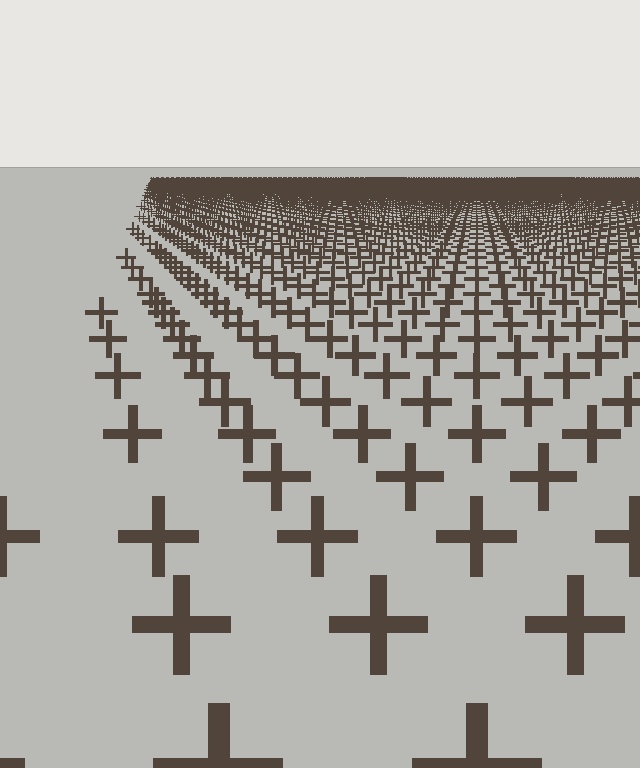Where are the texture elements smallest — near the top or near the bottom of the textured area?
Near the top.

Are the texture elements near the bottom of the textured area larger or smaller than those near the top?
Larger. Near the bottom, elements are closer to the viewer and appear at a bigger on-screen size.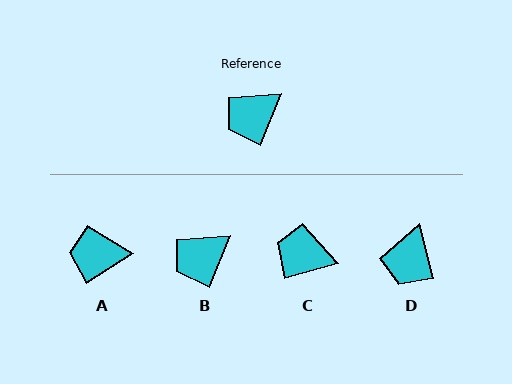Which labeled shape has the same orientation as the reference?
B.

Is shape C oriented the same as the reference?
No, it is off by about 53 degrees.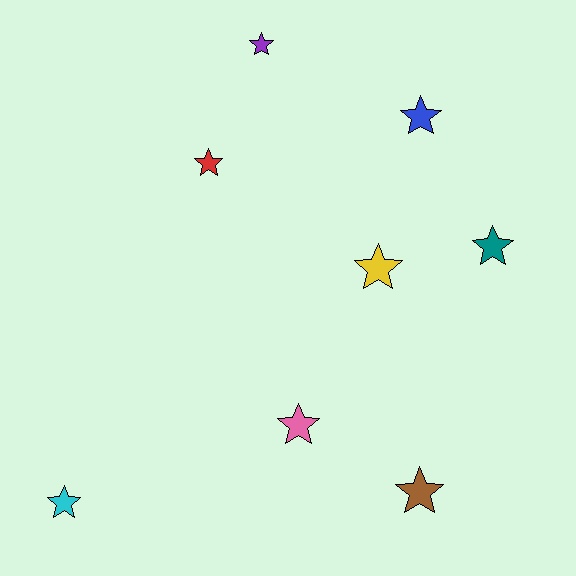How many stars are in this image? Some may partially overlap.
There are 8 stars.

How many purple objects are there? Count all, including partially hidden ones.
There is 1 purple object.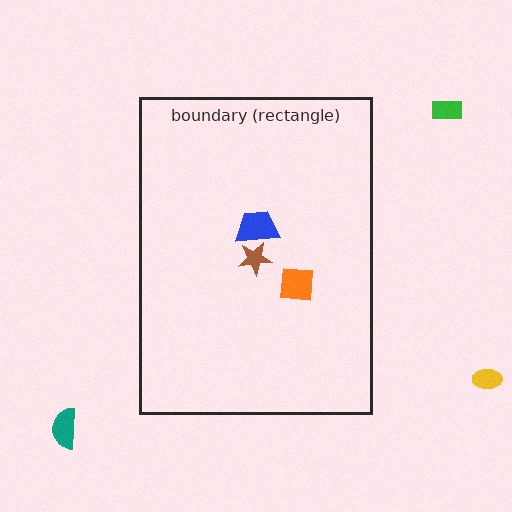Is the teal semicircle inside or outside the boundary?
Outside.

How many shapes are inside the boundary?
3 inside, 3 outside.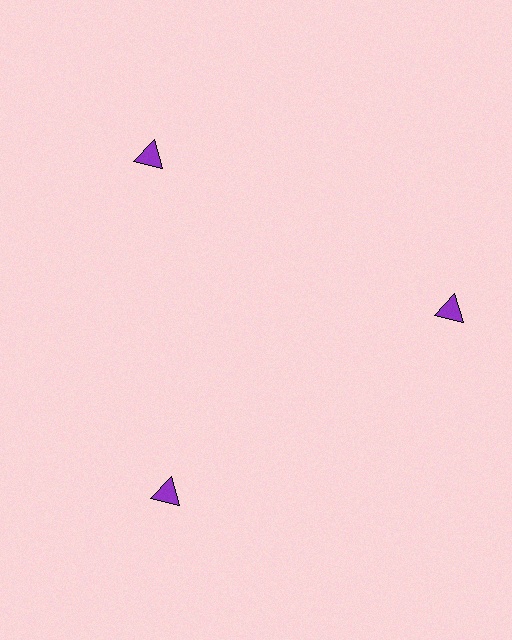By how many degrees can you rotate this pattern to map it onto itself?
The pattern maps onto itself every 120 degrees of rotation.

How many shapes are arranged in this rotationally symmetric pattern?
There are 3 shapes, arranged in 3 groups of 1.